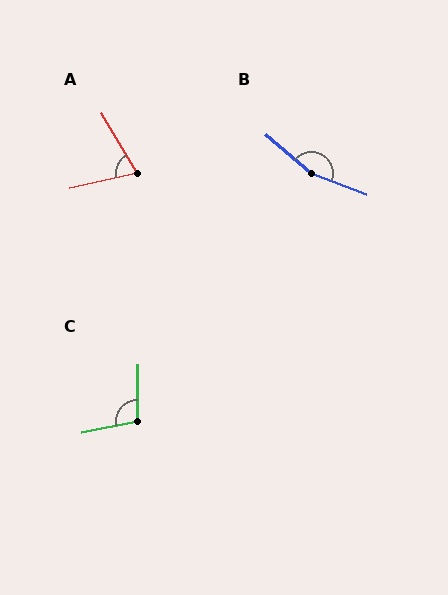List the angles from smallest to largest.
A (72°), C (103°), B (160°).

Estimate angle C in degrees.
Approximately 103 degrees.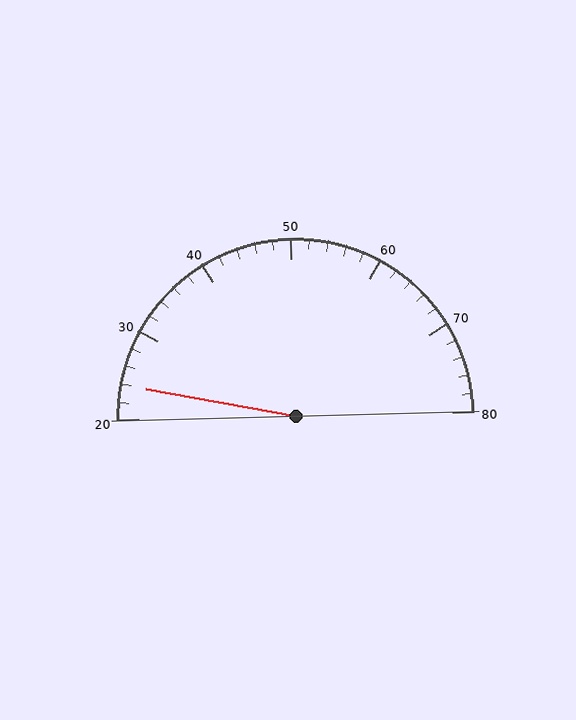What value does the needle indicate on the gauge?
The needle indicates approximately 24.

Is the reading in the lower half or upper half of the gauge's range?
The reading is in the lower half of the range (20 to 80).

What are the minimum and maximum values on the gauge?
The gauge ranges from 20 to 80.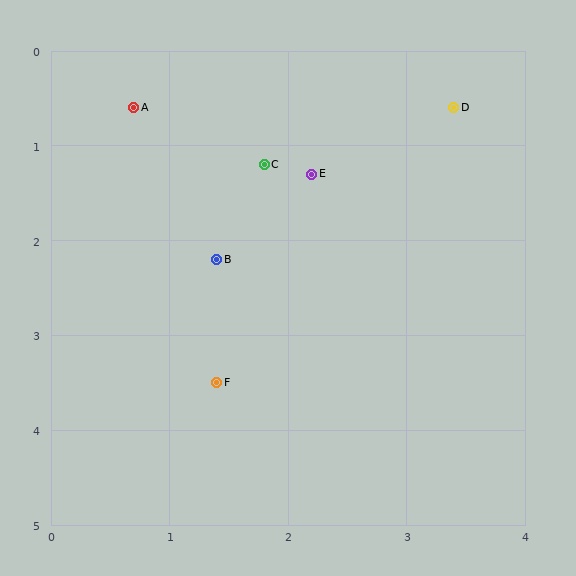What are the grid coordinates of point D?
Point D is at approximately (3.4, 0.6).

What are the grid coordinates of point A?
Point A is at approximately (0.7, 0.6).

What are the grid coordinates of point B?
Point B is at approximately (1.4, 2.2).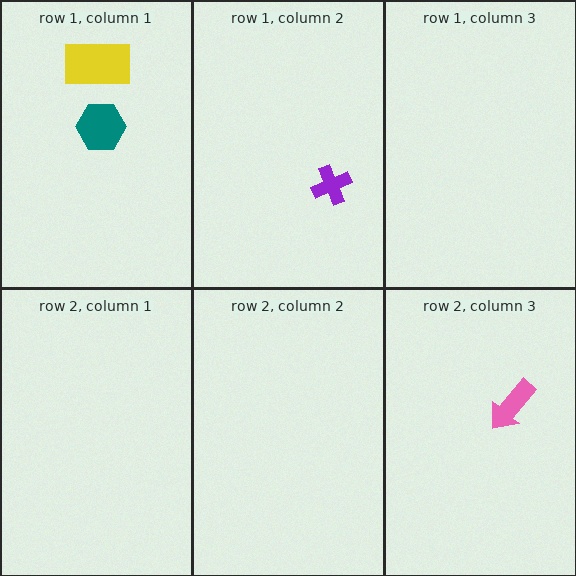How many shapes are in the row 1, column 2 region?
1.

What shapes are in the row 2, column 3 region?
The pink arrow.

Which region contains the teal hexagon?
The row 1, column 1 region.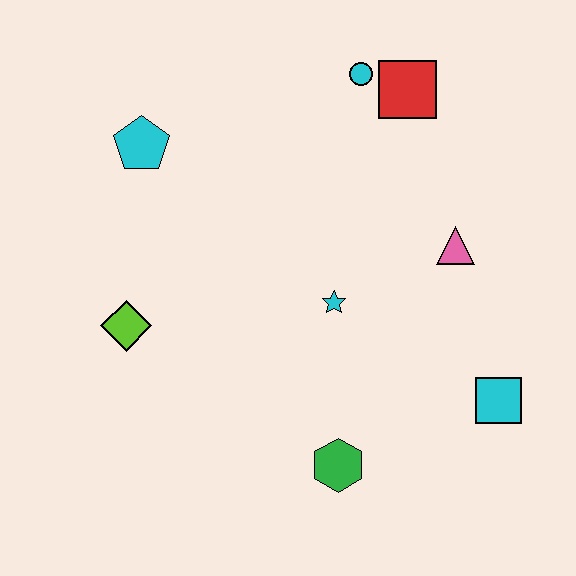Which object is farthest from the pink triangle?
The lime diamond is farthest from the pink triangle.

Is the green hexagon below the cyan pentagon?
Yes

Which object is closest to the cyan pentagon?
The lime diamond is closest to the cyan pentagon.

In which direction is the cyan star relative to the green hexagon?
The cyan star is above the green hexagon.